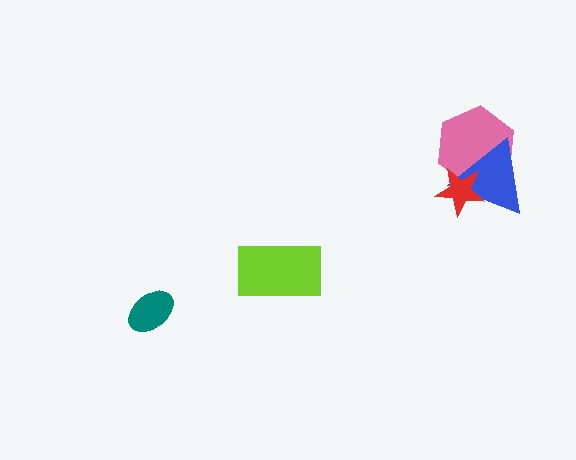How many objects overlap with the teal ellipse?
0 objects overlap with the teal ellipse.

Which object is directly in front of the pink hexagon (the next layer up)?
The blue triangle is directly in front of the pink hexagon.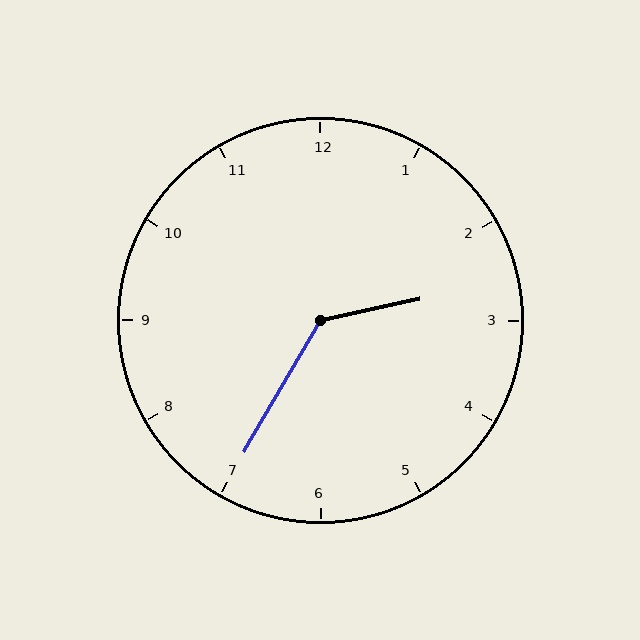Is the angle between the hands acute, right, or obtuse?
It is obtuse.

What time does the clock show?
2:35.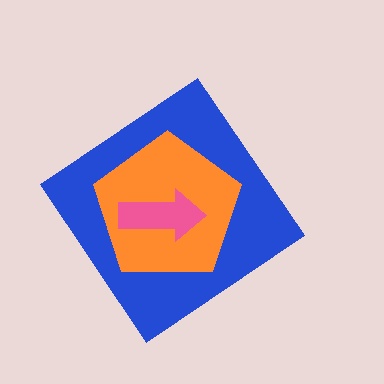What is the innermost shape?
The pink arrow.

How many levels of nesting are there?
3.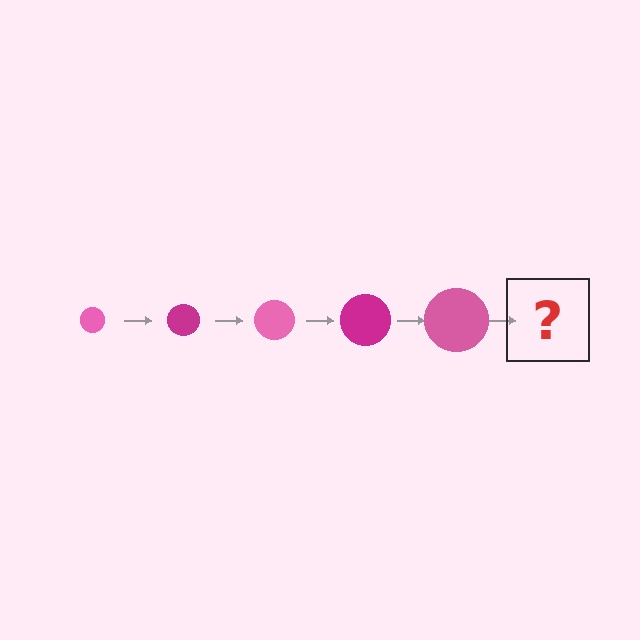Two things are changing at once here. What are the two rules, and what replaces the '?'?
The two rules are that the circle grows larger each step and the color cycles through pink and magenta. The '?' should be a magenta circle, larger than the previous one.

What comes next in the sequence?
The next element should be a magenta circle, larger than the previous one.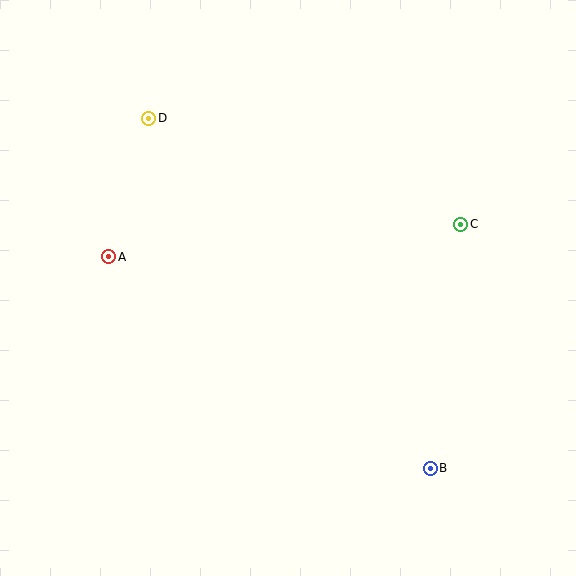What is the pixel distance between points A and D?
The distance between A and D is 144 pixels.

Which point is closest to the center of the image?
Point A at (109, 257) is closest to the center.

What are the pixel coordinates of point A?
Point A is at (109, 257).